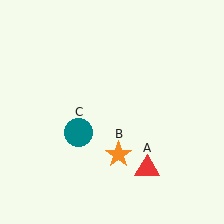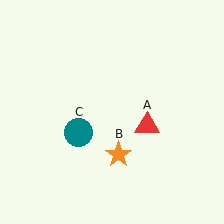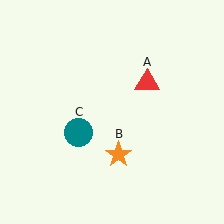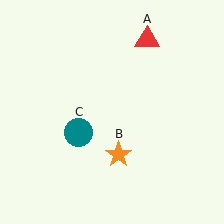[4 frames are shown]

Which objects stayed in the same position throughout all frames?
Orange star (object B) and teal circle (object C) remained stationary.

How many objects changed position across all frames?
1 object changed position: red triangle (object A).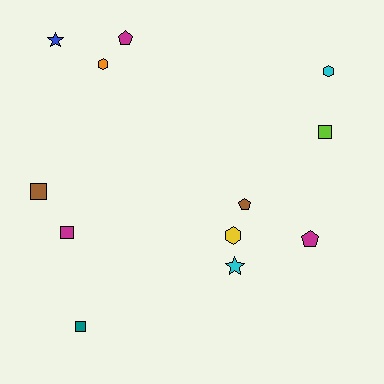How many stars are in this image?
There are 2 stars.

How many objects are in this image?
There are 12 objects.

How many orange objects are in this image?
There is 1 orange object.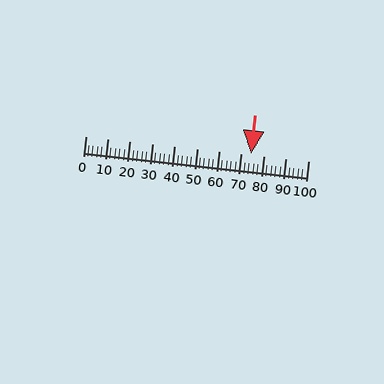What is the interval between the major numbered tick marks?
The major tick marks are spaced 10 units apart.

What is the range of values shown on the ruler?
The ruler shows values from 0 to 100.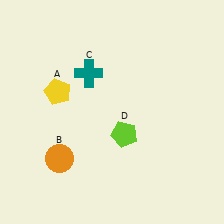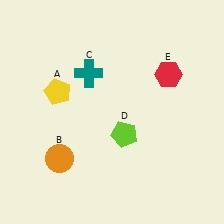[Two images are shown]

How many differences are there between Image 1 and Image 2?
There is 1 difference between the two images.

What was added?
A red hexagon (E) was added in Image 2.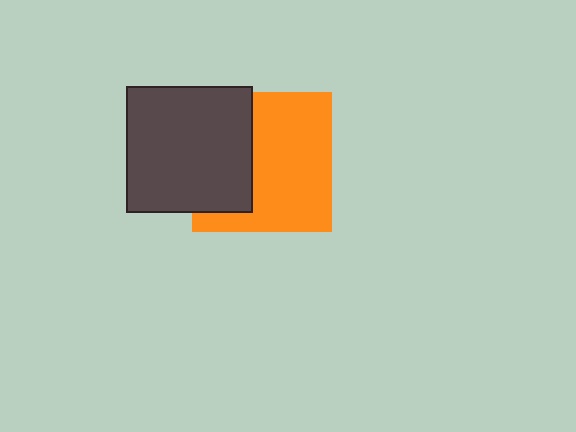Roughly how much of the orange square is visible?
About half of it is visible (roughly 61%).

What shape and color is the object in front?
The object in front is a dark gray square.